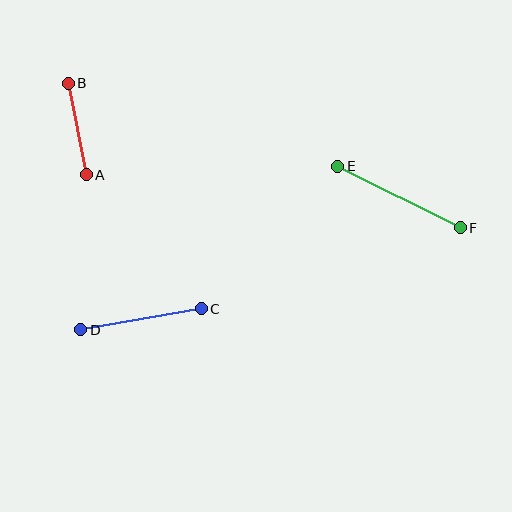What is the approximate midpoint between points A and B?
The midpoint is at approximately (77, 129) pixels.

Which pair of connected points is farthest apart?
Points E and F are farthest apart.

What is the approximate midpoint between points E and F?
The midpoint is at approximately (399, 197) pixels.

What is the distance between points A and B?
The distance is approximately 94 pixels.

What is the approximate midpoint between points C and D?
The midpoint is at approximately (141, 319) pixels.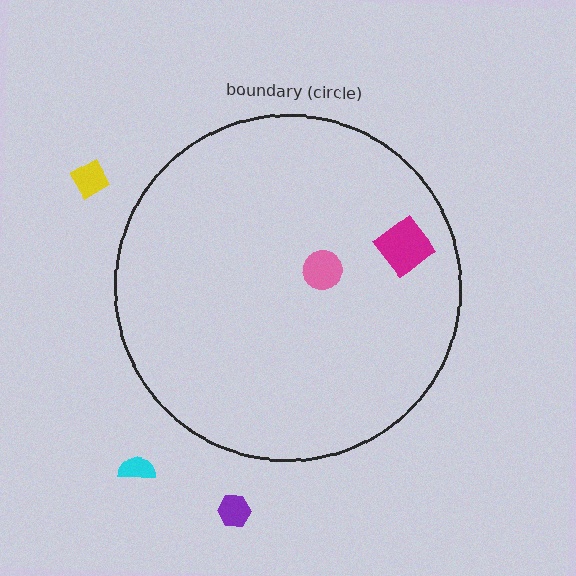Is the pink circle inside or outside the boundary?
Inside.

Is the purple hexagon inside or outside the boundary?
Outside.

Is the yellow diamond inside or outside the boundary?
Outside.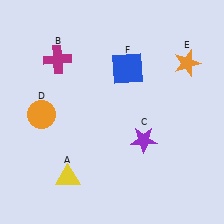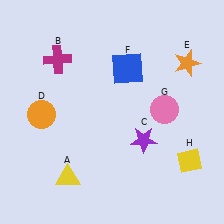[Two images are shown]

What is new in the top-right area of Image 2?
A pink circle (G) was added in the top-right area of Image 2.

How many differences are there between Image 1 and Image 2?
There are 2 differences between the two images.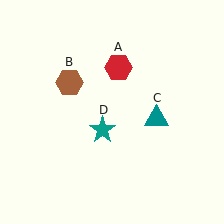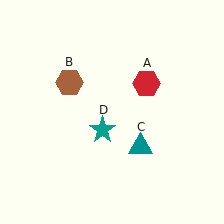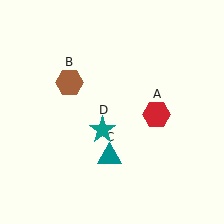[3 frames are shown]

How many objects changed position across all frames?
2 objects changed position: red hexagon (object A), teal triangle (object C).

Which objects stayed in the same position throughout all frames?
Brown hexagon (object B) and teal star (object D) remained stationary.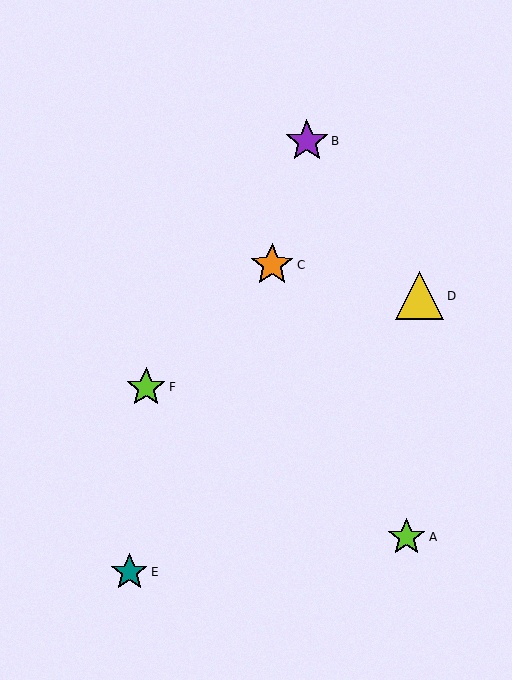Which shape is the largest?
The yellow triangle (labeled D) is the largest.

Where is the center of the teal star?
The center of the teal star is at (129, 572).